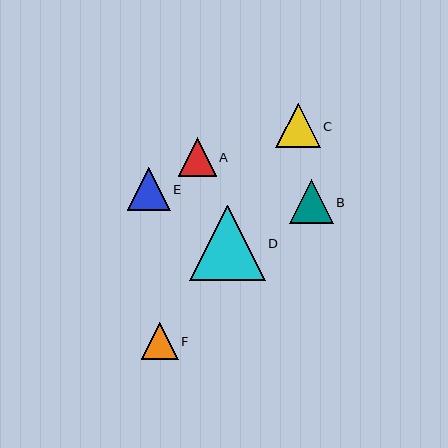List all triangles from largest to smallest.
From largest to smallest: D, C, B, E, A, F.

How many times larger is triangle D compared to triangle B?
Triangle D is approximately 1.7 times the size of triangle B.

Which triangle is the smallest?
Triangle F is the smallest with a size of approximately 37 pixels.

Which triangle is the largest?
Triangle D is the largest with a size of approximately 75 pixels.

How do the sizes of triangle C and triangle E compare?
Triangle C and triangle E are approximately the same size.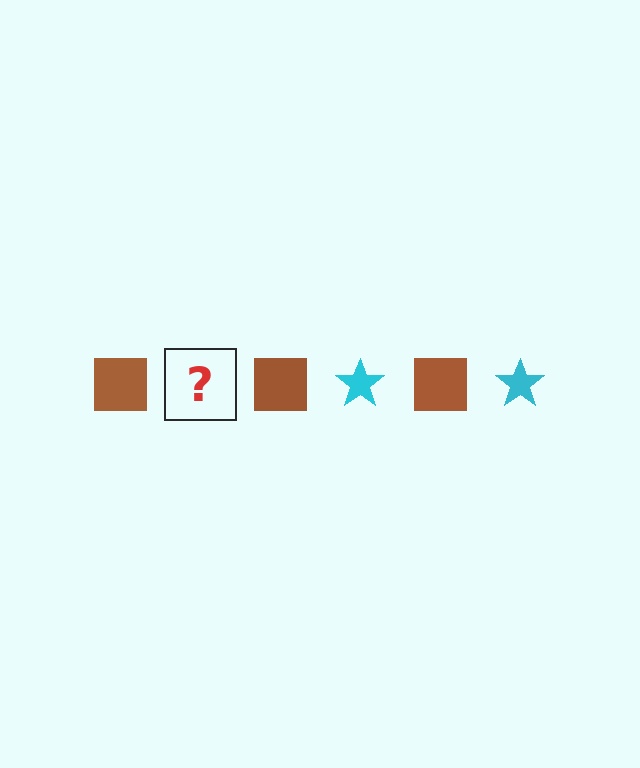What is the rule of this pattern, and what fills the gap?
The rule is that the pattern alternates between brown square and cyan star. The gap should be filled with a cyan star.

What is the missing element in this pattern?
The missing element is a cyan star.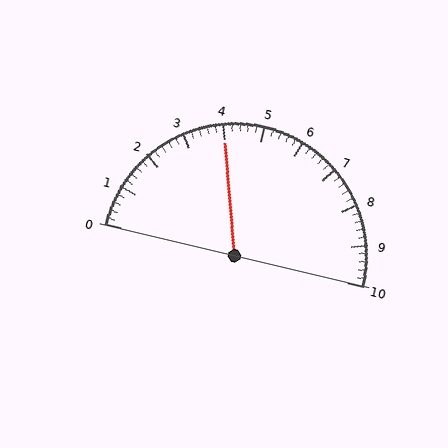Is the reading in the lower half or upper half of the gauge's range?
The reading is in the lower half of the range (0 to 10).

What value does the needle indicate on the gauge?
The needle indicates approximately 4.0.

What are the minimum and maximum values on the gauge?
The gauge ranges from 0 to 10.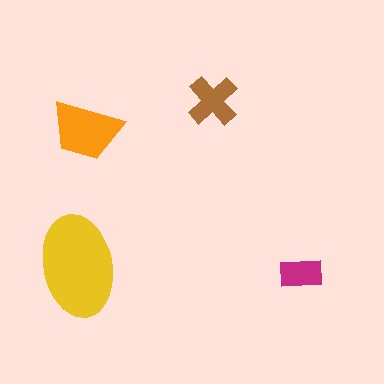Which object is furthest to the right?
The magenta rectangle is rightmost.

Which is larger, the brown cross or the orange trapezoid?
The orange trapezoid.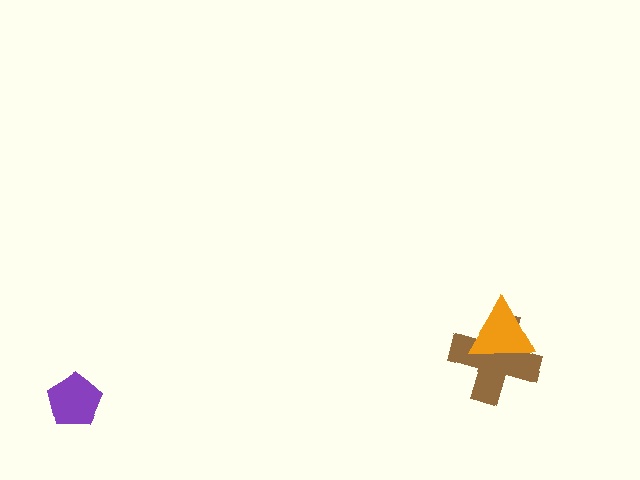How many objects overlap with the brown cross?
1 object overlaps with the brown cross.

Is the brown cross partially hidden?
Yes, it is partially covered by another shape.